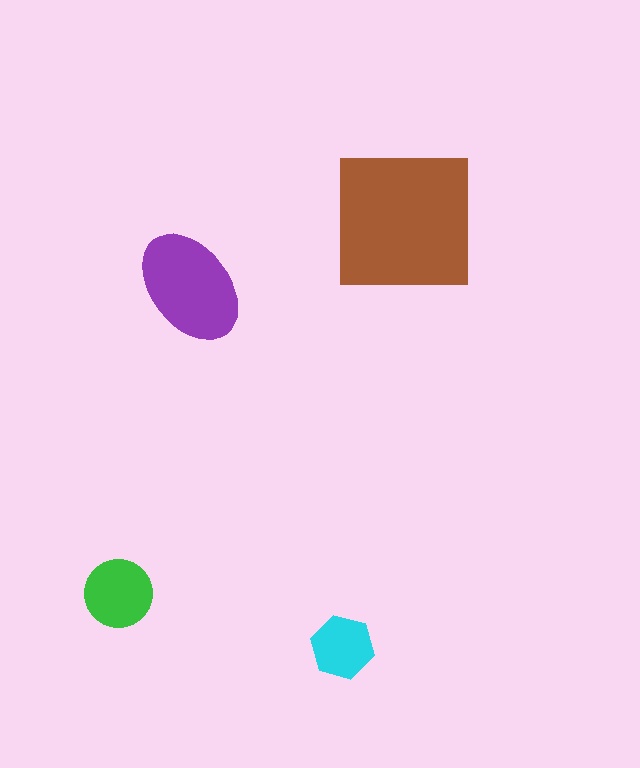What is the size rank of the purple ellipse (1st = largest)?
2nd.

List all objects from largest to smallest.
The brown square, the purple ellipse, the green circle, the cyan hexagon.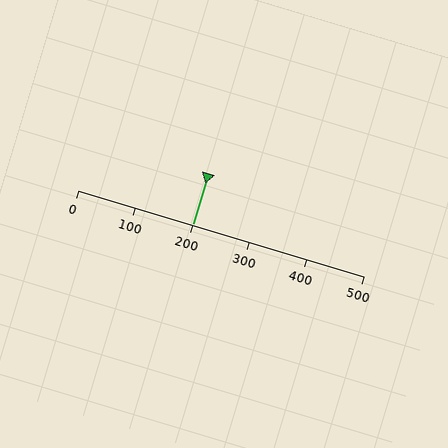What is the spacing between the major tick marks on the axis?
The major ticks are spaced 100 apart.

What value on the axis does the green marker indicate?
The marker indicates approximately 200.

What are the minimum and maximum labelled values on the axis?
The axis runs from 0 to 500.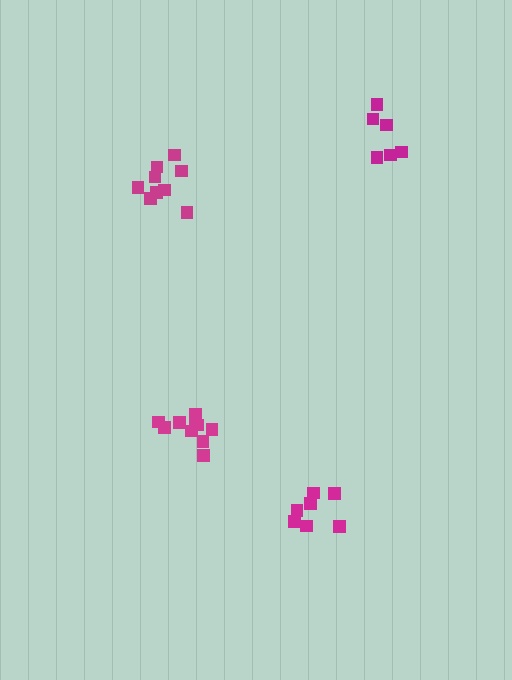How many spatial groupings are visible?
There are 4 spatial groupings.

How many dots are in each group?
Group 1: 9 dots, Group 2: 10 dots, Group 3: 6 dots, Group 4: 7 dots (32 total).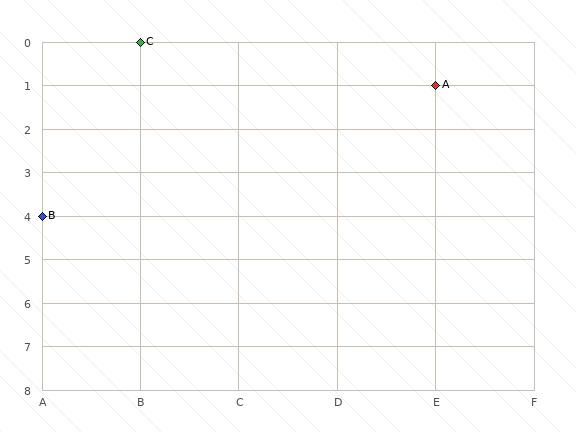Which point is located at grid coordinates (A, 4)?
Point B is at (A, 4).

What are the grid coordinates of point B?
Point B is at grid coordinates (A, 4).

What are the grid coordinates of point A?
Point A is at grid coordinates (E, 1).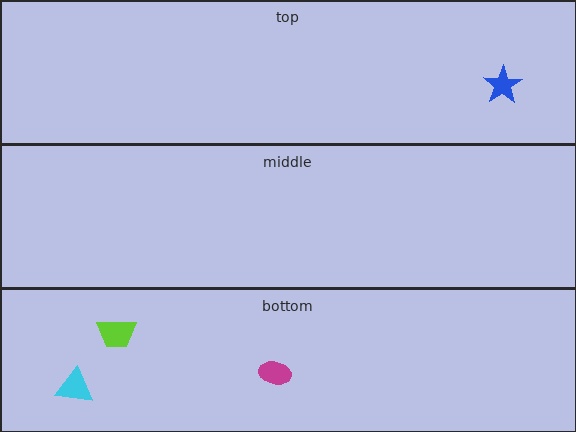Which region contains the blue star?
The top region.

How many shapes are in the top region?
1.